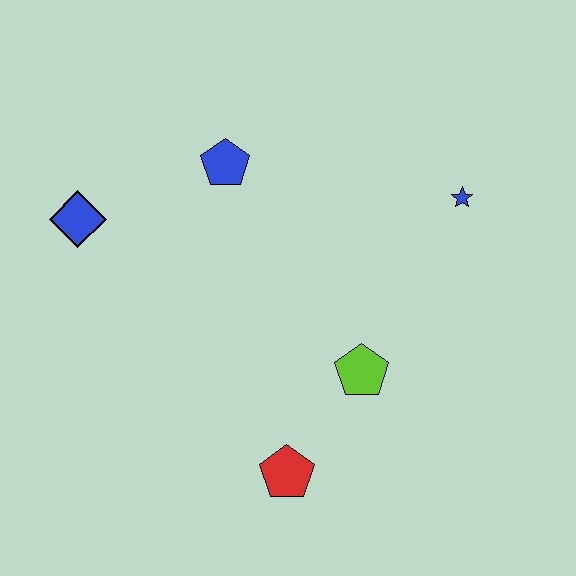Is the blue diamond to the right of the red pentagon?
No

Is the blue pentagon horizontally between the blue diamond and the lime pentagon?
Yes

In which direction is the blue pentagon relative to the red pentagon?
The blue pentagon is above the red pentagon.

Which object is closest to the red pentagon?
The lime pentagon is closest to the red pentagon.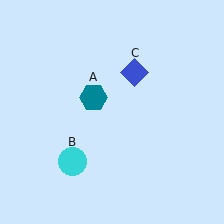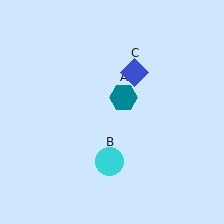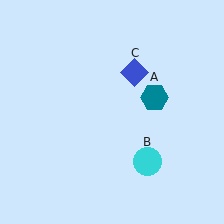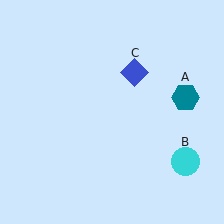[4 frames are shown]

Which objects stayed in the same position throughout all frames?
Blue diamond (object C) remained stationary.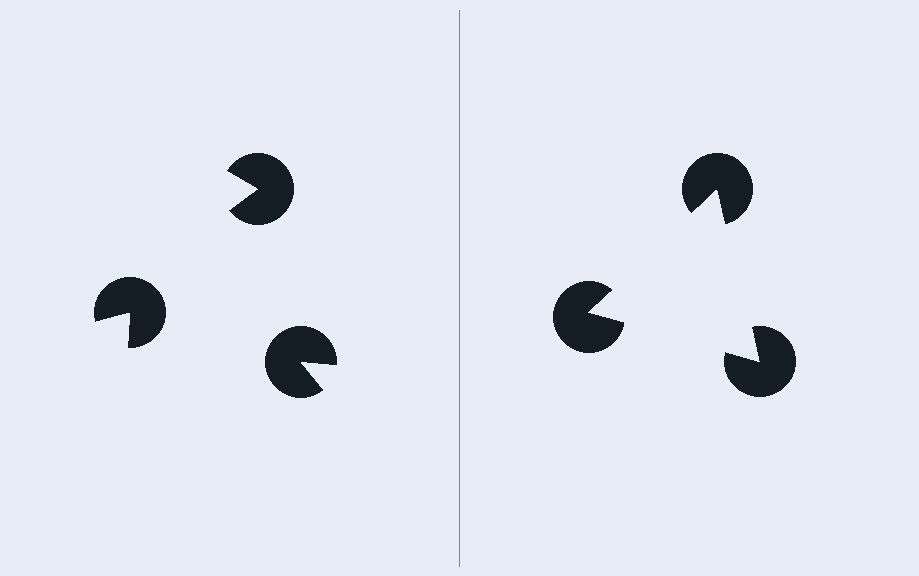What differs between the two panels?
The pac-man discs are positioned identically on both sides; only the wedge orientations differ. On the right they align to a triangle; on the left they are misaligned.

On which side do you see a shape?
An illusory triangle appears on the right side. On the left side the wedge cuts are rotated, so no coherent shape forms.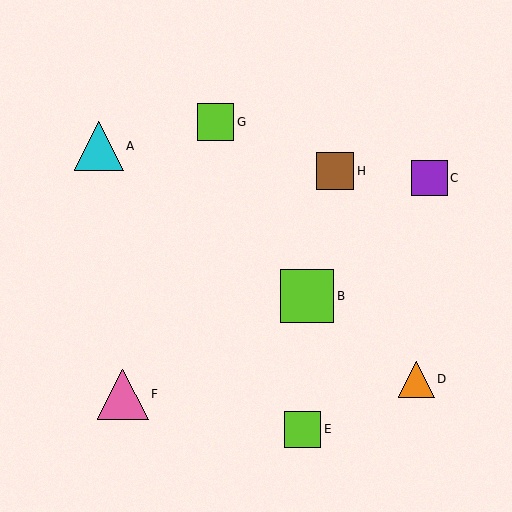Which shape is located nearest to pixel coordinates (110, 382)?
The pink triangle (labeled F) at (123, 394) is nearest to that location.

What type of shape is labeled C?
Shape C is a purple square.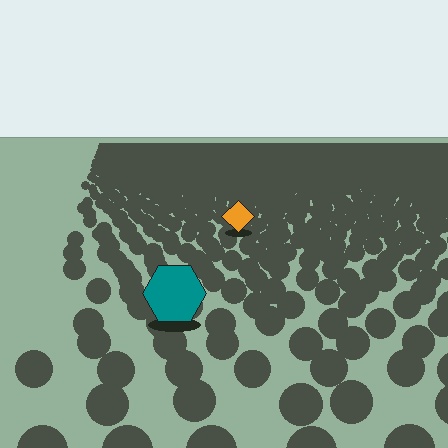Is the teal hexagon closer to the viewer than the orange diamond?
Yes. The teal hexagon is closer — you can tell from the texture gradient: the ground texture is coarser near it.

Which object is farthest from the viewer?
The orange diamond is farthest from the viewer. It appears smaller and the ground texture around it is denser.